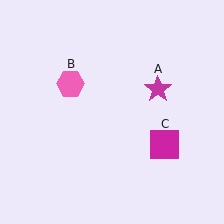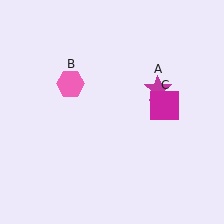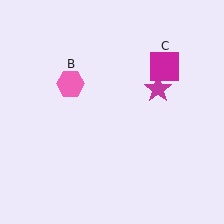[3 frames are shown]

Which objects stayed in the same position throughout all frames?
Magenta star (object A) and pink hexagon (object B) remained stationary.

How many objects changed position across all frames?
1 object changed position: magenta square (object C).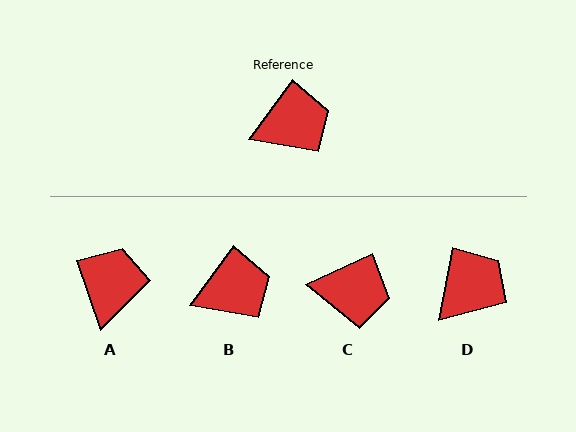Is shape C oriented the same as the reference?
No, it is off by about 29 degrees.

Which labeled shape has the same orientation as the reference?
B.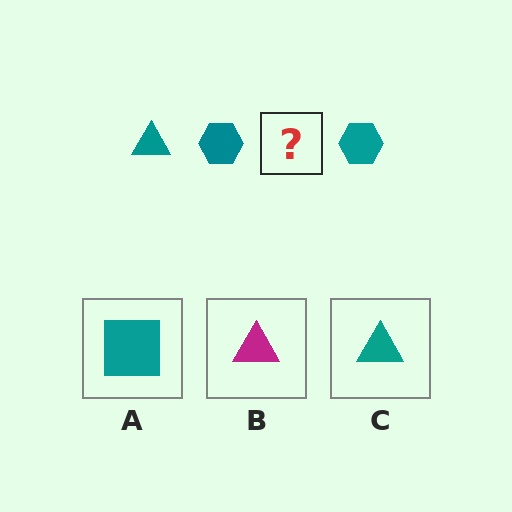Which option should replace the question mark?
Option C.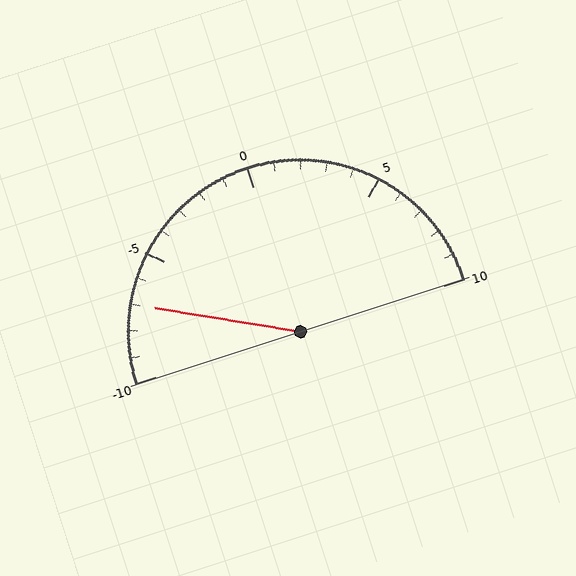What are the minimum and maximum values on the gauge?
The gauge ranges from -10 to 10.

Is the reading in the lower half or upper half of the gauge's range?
The reading is in the lower half of the range (-10 to 10).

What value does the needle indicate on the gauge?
The needle indicates approximately -7.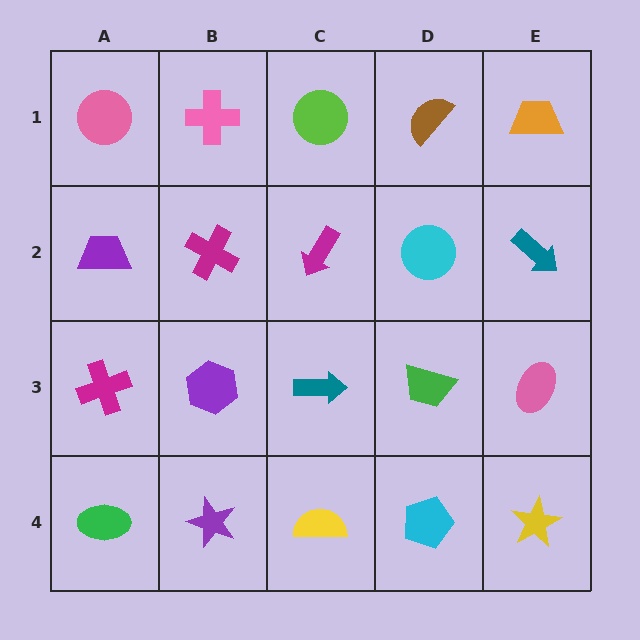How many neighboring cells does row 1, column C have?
3.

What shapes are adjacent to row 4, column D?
A green trapezoid (row 3, column D), a yellow semicircle (row 4, column C), a yellow star (row 4, column E).